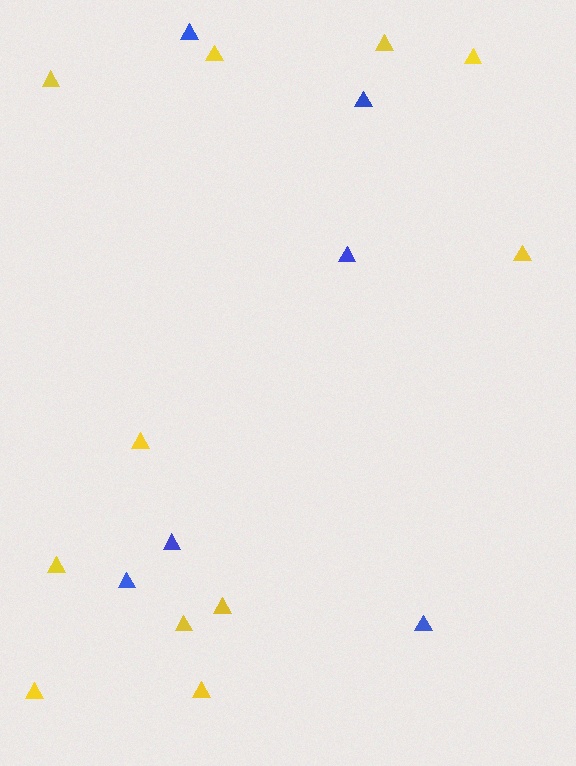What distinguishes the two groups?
There are 2 groups: one group of blue triangles (6) and one group of yellow triangles (11).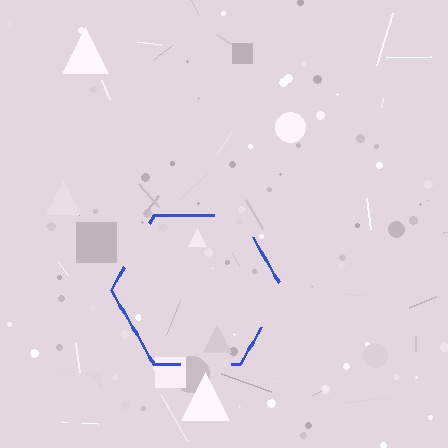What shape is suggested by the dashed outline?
The dashed outline suggests a hexagon.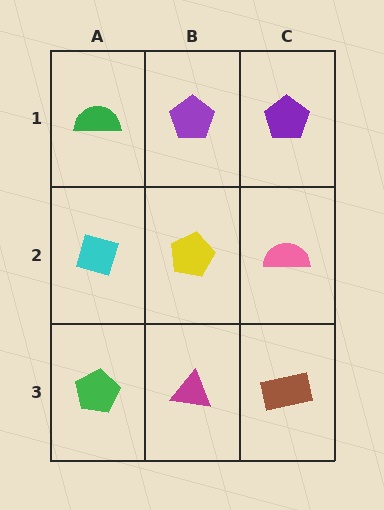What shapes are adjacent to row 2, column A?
A green semicircle (row 1, column A), a green pentagon (row 3, column A), a yellow pentagon (row 2, column B).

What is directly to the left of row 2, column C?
A yellow pentagon.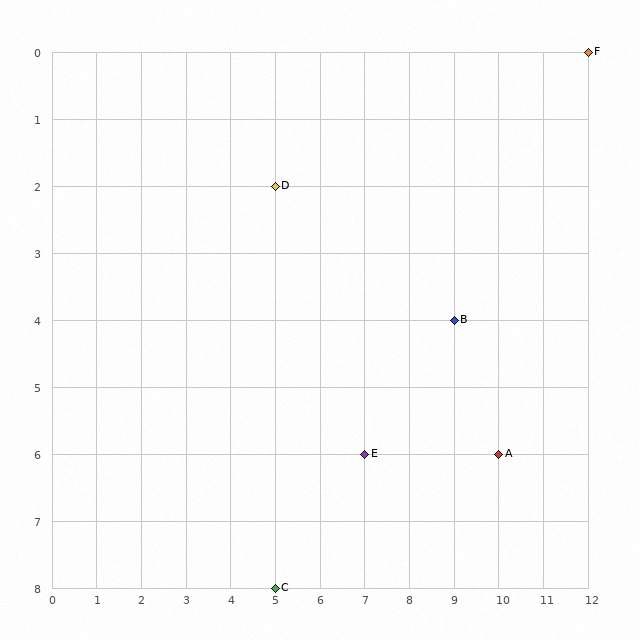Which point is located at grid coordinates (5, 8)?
Point C is at (5, 8).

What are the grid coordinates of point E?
Point E is at grid coordinates (7, 6).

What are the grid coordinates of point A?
Point A is at grid coordinates (10, 6).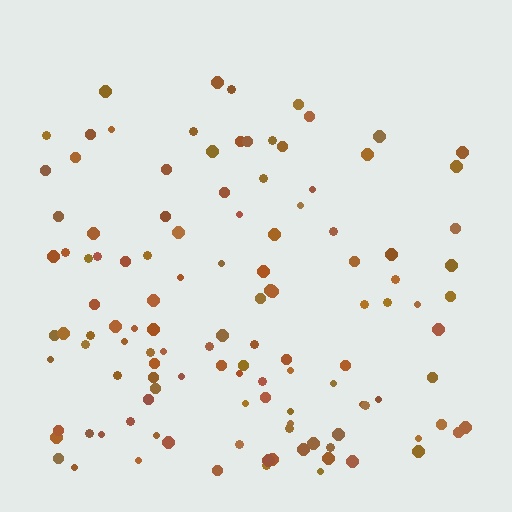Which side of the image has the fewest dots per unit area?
The top.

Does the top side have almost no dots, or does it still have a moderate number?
Still a moderate number, just noticeably fewer than the bottom.